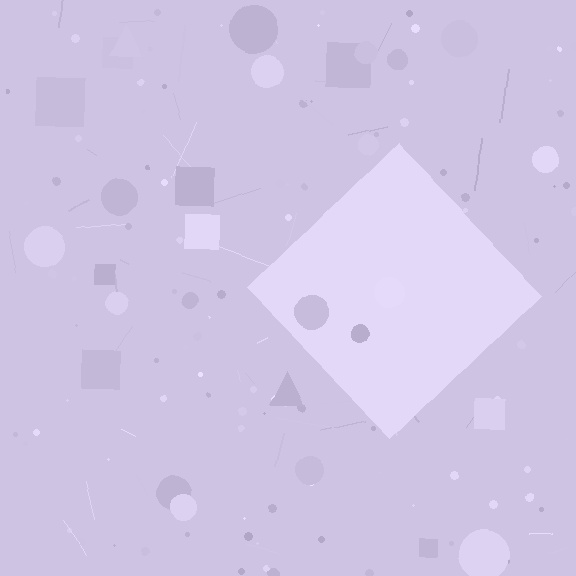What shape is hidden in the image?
A diamond is hidden in the image.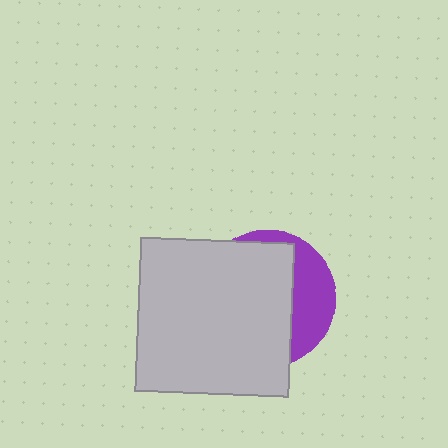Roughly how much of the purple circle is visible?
A small part of it is visible (roughly 31%).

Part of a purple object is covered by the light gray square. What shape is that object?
It is a circle.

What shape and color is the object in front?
The object in front is a light gray square.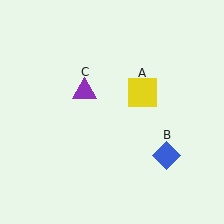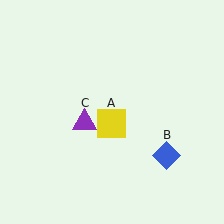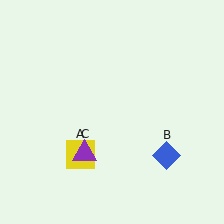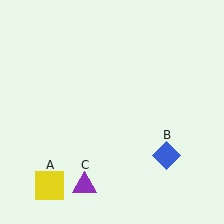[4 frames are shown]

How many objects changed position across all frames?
2 objects changed position: yellow square (object A), purple triangle (object C).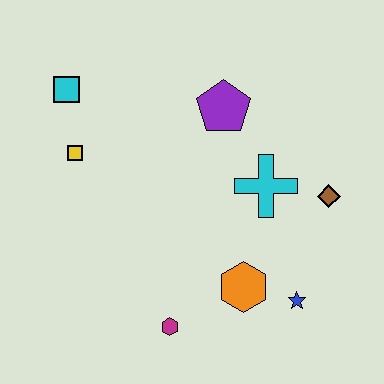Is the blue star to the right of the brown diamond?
No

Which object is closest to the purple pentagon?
The cyan cross is closest to the purple pentagon.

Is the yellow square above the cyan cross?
Yes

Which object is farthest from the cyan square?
The blue star is farthest from the cyan square.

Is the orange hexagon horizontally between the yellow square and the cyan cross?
Yes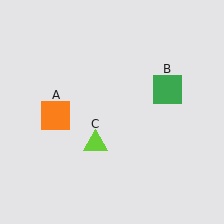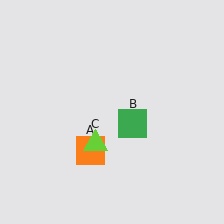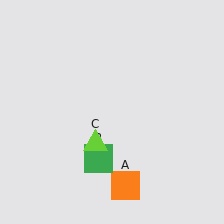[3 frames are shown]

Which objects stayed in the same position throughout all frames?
Lime triangle (object C) remained stationary.